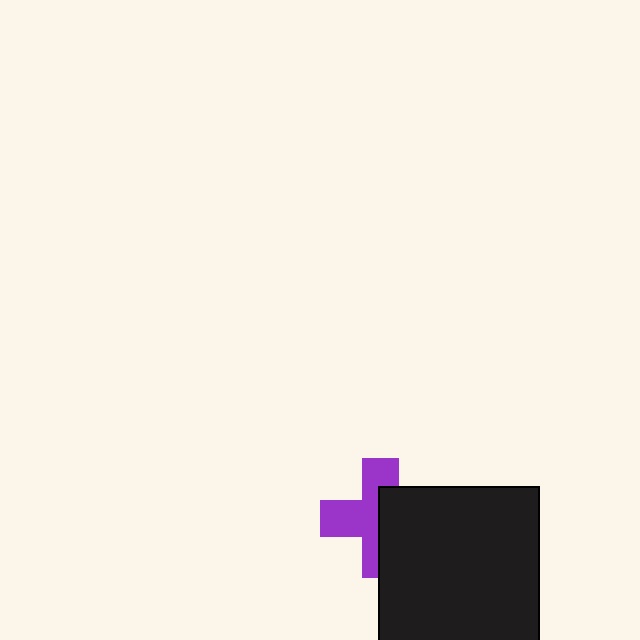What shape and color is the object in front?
The object in front is a black rectangle.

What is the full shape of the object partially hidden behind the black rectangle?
The partially hidden object is a purple cross.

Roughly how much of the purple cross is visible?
About half of it is visible (roughly 54%).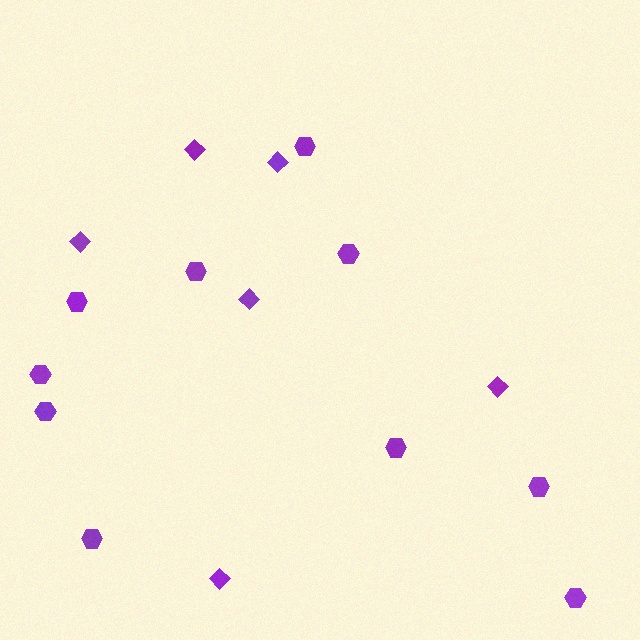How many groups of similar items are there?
There are 2 groups: one group of diamonds (6) and one group of hexagons (10).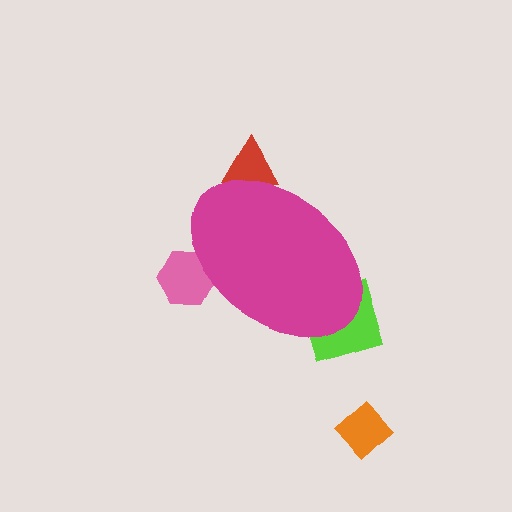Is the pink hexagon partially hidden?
Yes, the pink hexagon is partially hidden behind the magenta ellipse.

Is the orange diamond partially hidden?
No, the orange diamond is fully visible.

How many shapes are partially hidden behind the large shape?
3 shapes are partially hidden.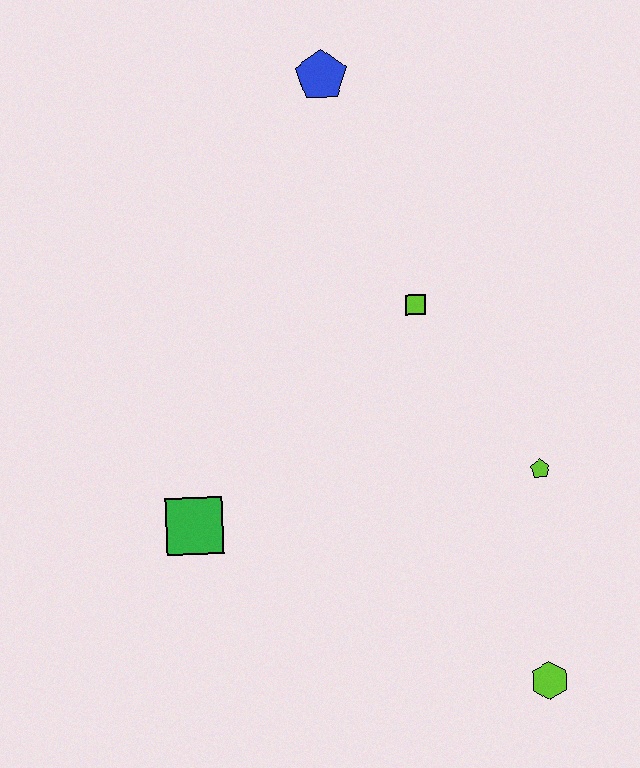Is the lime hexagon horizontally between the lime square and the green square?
No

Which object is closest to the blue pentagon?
The lime square is closest to the blue pentagon.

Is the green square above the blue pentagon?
No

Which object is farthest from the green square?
The blue pentagon is farthest from the green square.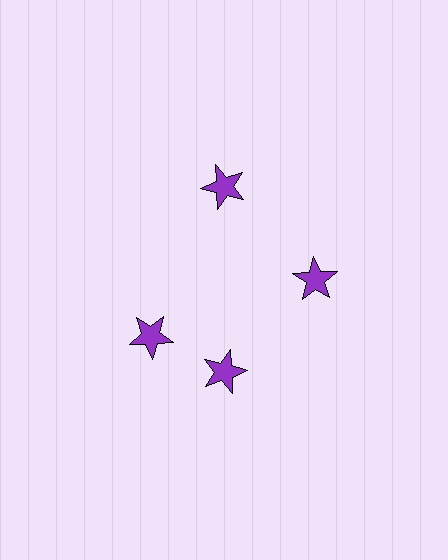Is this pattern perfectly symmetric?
No. The 4 purple stars are arranged in a ring, but one element near the 9 o'clock position is rotated out of alignment along the ring, breaking the 4-fold rotational symmetry.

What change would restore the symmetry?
The symmetry would be restored by rotating it back into even spacing with its neighbors so that all 4 stars sit at equal angles and equal distance from the center.